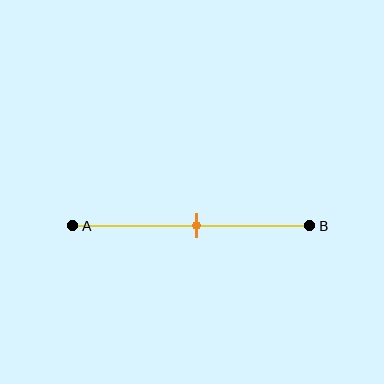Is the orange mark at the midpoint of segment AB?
Yes, the mark is approximately at the midpoint.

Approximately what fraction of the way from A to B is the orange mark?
The orange mark is approximately 50% of the way from A to B.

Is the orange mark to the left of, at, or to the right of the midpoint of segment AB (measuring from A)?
The orange mark is approximately at the midpoint of segment AB.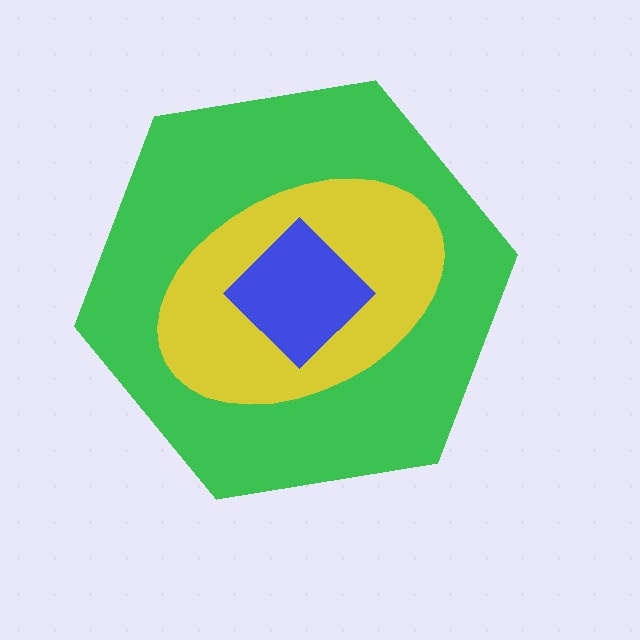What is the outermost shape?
The green hexagon.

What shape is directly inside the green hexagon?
The yellow ellipse.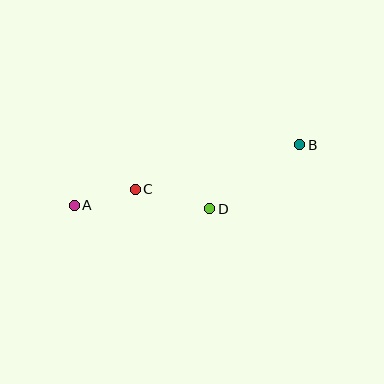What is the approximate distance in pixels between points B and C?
The distance between B and C is approximately 170 pixels.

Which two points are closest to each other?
Points A and C are closest to each other.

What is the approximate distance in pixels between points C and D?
The distance between C and D is approximately 77 pixels.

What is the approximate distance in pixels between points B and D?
The distance between B and D is approximately 110 pixels.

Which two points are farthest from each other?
Points A and B are farthest from each other.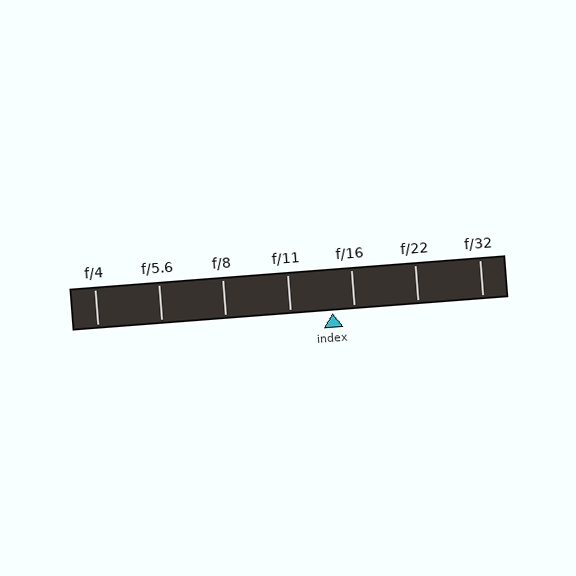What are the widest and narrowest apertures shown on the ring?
The widest aperture shown is f/4 and the narrowest is f/32.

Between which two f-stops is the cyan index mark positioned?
The index mark is between f/11 and f/16.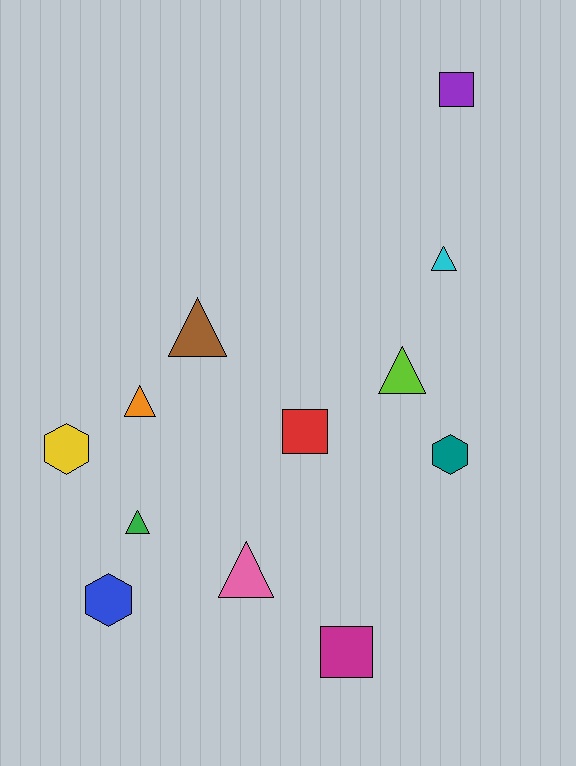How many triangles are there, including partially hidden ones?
There are 6 triangles.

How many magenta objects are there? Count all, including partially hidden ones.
There is 1 magenta object.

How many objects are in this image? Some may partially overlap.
There are 12 objects.